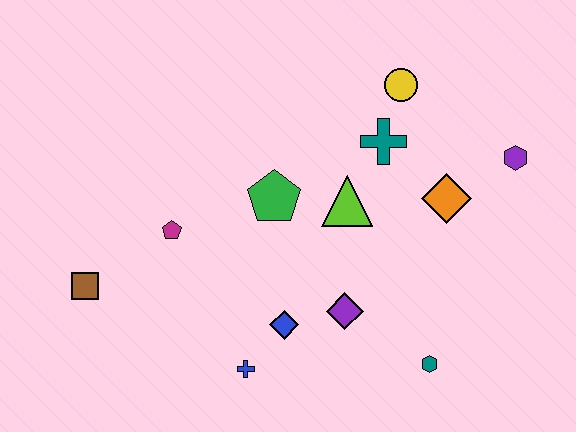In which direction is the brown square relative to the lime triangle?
The brown square is to the left of the lime triangle.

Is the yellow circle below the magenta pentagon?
No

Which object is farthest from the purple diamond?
The brown square is farthest from the purple diamond.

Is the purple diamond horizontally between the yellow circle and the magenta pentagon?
Yes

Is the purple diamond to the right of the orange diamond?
No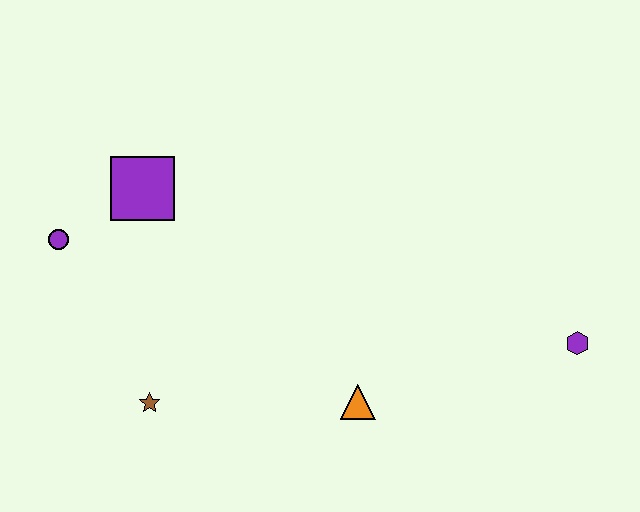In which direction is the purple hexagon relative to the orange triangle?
The purple hexagon is to the right of the orange triangle.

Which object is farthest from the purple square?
The purple hexagon is farthest from the purple square.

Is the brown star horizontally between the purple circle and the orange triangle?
Yes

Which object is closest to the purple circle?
The purple square is closest to the purple circle.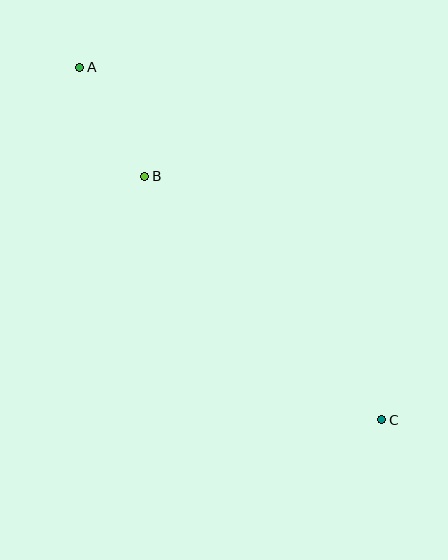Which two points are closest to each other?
Points A and B are closest to each other.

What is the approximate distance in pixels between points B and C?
The distance between B and C is approximately 340 pixels.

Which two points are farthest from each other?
Points A and C are farthest from each other.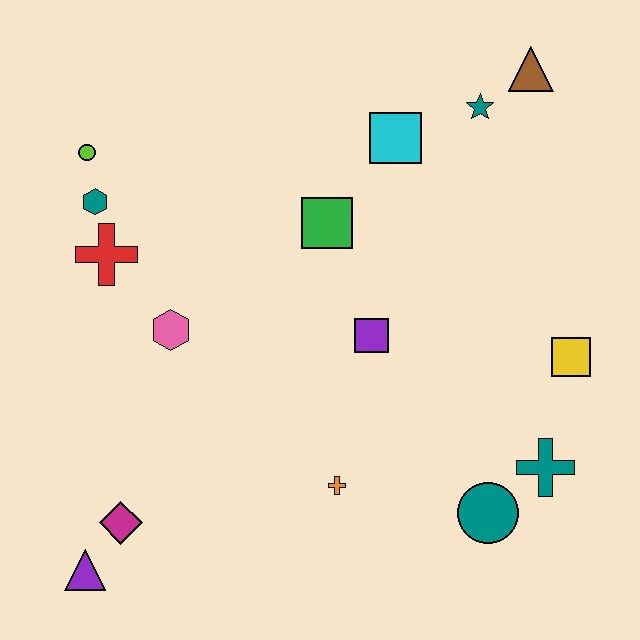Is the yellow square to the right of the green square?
Yes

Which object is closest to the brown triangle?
The teal star is closest to the brown triangle.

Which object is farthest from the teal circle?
The lime circle is farthest from the teal circle.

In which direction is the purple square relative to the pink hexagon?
The purple square is to the right of the pink hexagon.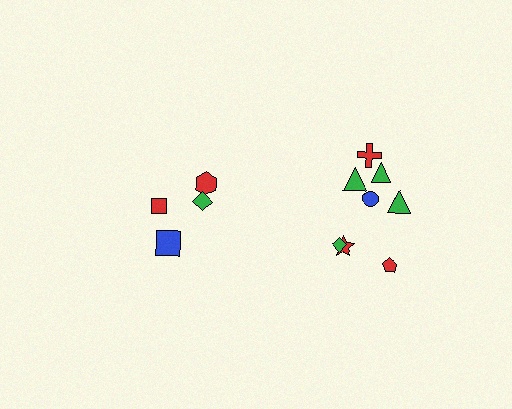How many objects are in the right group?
There are 8 objects.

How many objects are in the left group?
There are 4 objects.